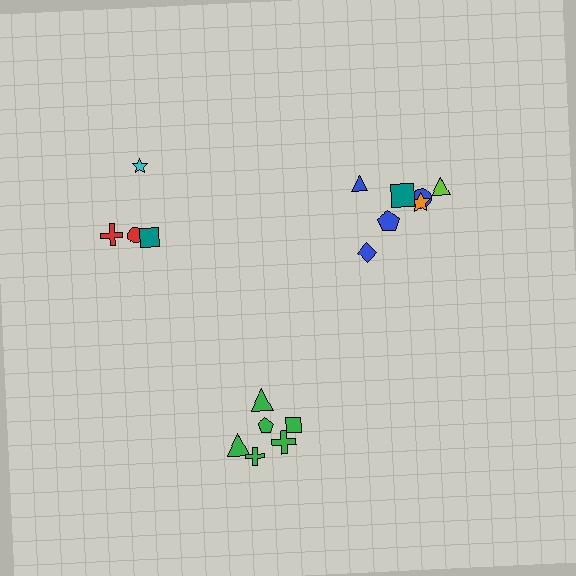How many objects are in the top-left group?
There are 4 objects.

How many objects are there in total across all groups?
There are 17 objects.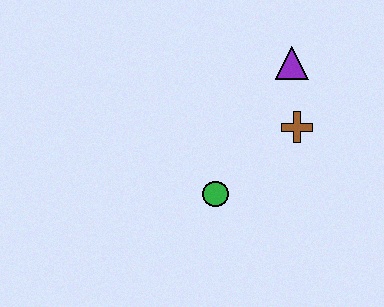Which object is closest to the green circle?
The brown cross is closest to the green circle.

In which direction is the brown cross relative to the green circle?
The brown cross is to the right of the green circle.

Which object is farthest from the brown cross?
The green circle is farthest from the brown cross.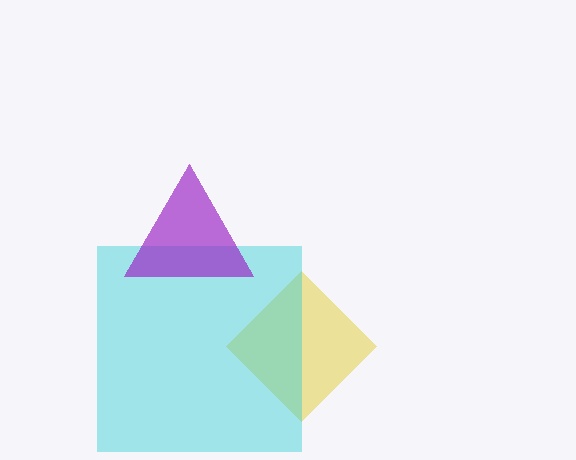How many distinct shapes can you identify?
There are 3 distinct shapes: a yellow diamond, a cyan square, a purple triangle.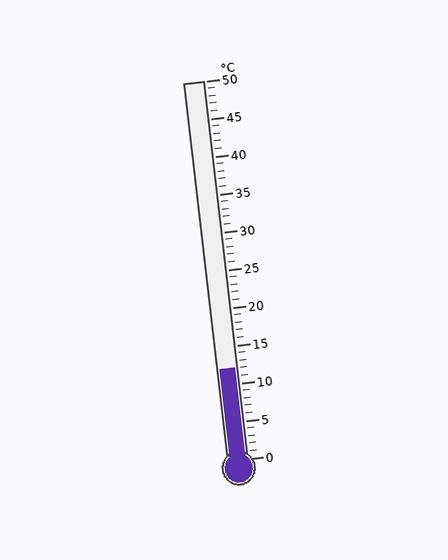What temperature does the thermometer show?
The thermometer shows approximately 12°C.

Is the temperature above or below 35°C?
The temperature is below 35°C.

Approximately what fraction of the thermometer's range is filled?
The thermometer is filled to approximately 25% of its range.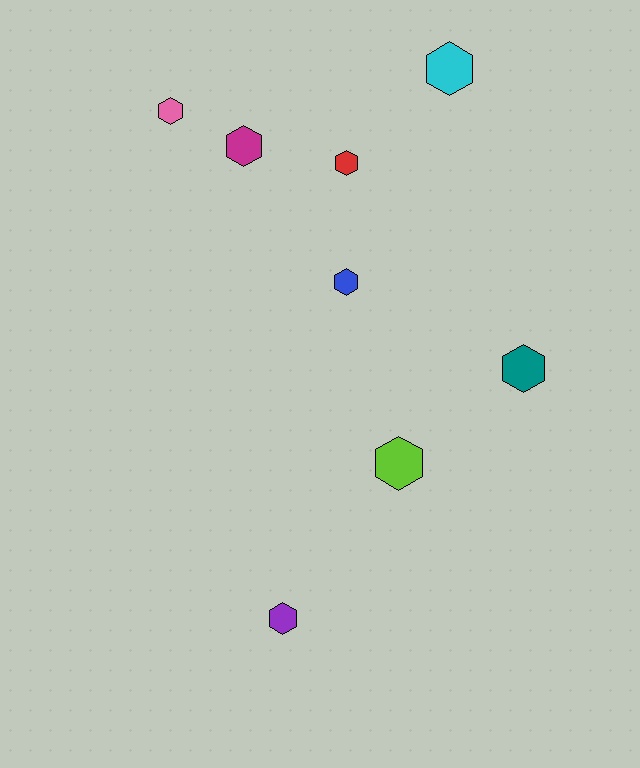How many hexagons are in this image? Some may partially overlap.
There are 8 hexagons.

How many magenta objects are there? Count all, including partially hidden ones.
There is 1 magenta object.